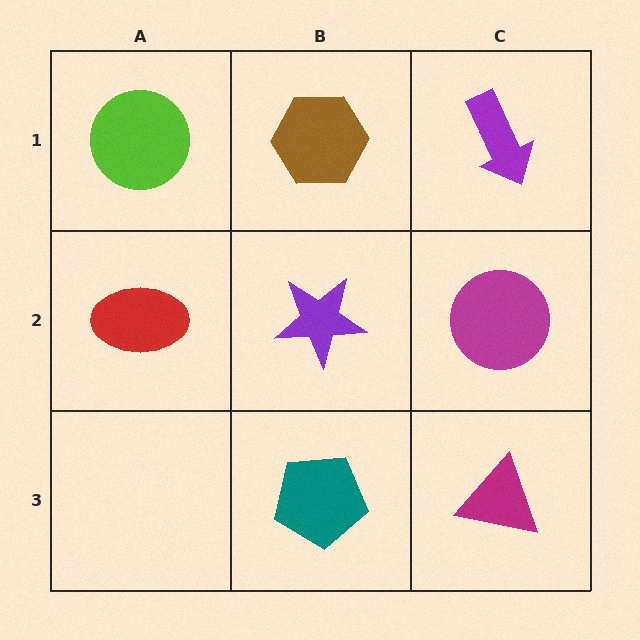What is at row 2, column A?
A red ellipse.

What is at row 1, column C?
A purple arrow.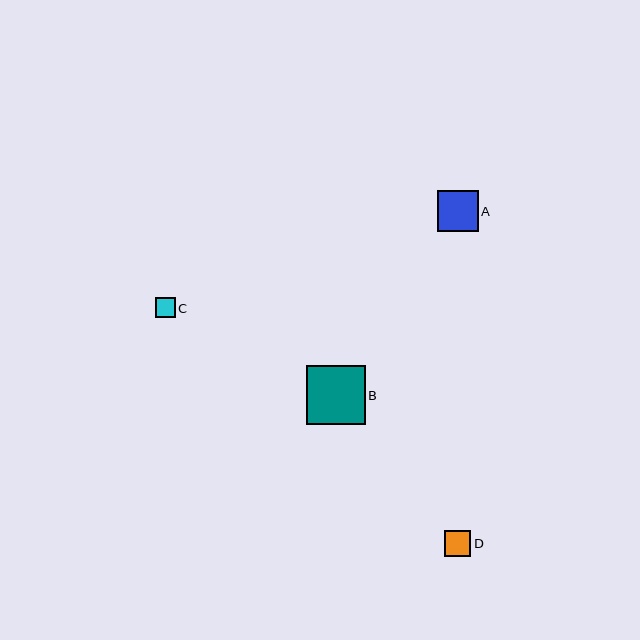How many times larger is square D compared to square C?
Square D is approximately 1.3 times the size of square C.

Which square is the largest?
Square B is the largest with a size of approximately 59 pixels.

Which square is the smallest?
Square C is the smallest with a size of approximately 20 pixels.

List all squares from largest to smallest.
From largest to smallest: B, A, D, C.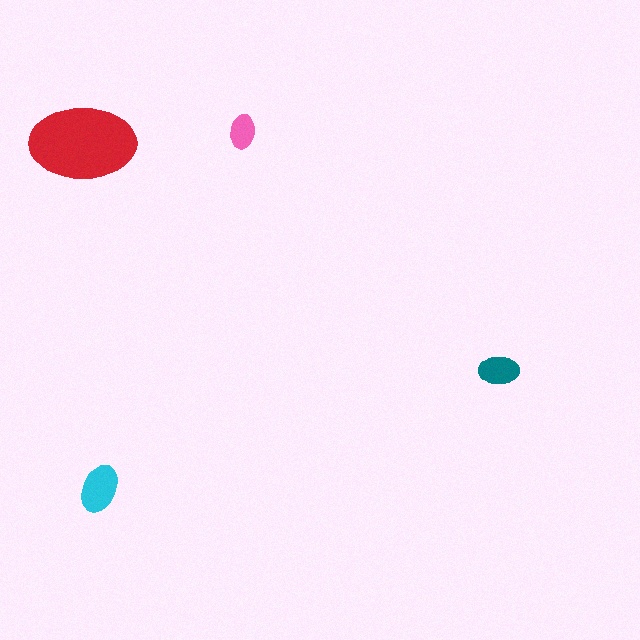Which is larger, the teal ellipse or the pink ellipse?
The teal one.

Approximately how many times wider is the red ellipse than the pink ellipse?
About 3 times wider.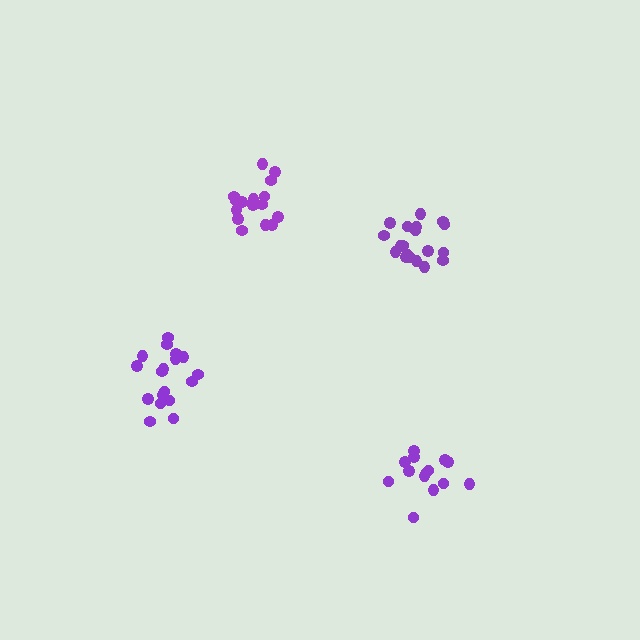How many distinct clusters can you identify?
There are 4 distinct clusters.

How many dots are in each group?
Group 1: 18 dots, Group 2: 16 dots, Group 3: 19 dots, Group 4: 14 dots (67 total).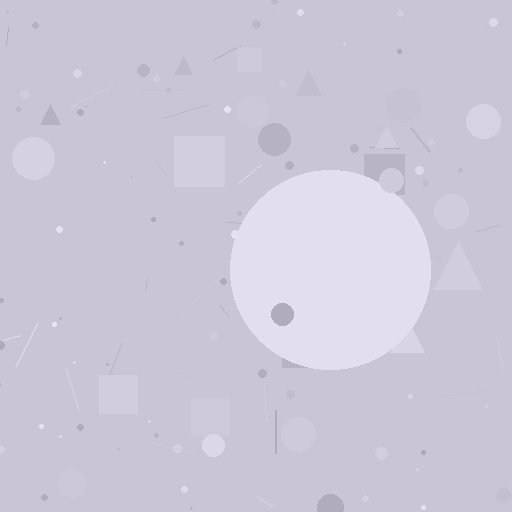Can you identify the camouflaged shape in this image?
The camouflaged shape is a circle.